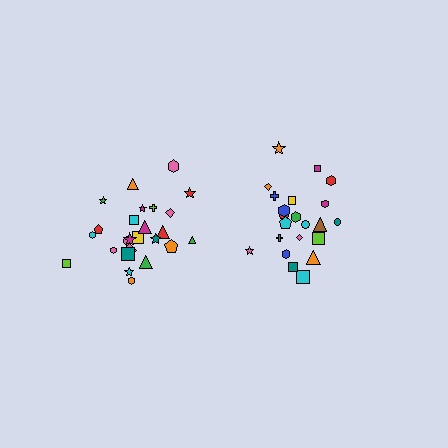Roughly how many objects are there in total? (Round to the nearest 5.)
Roughly 45 objects in total.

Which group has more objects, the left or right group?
The left group.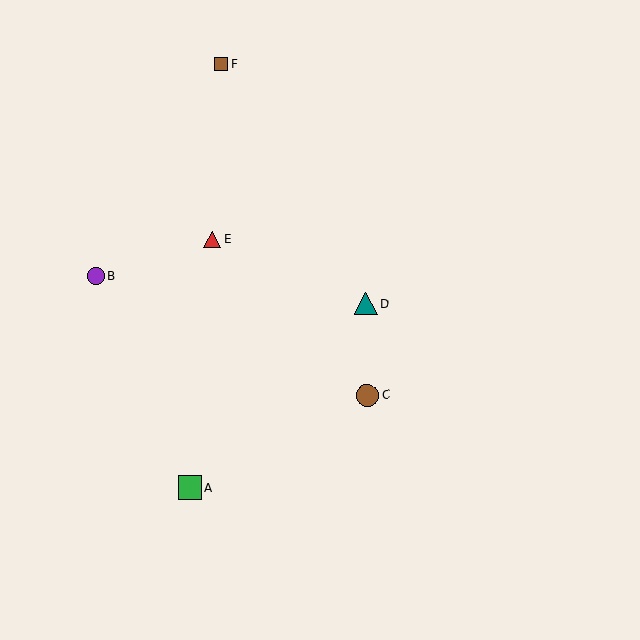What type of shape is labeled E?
Shape E is a red triangle.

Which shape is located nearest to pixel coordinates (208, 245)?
The red triangle (labeled E) at (213, 239) is nearest to that location.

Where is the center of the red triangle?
The center of the red triangle is at (213, 239).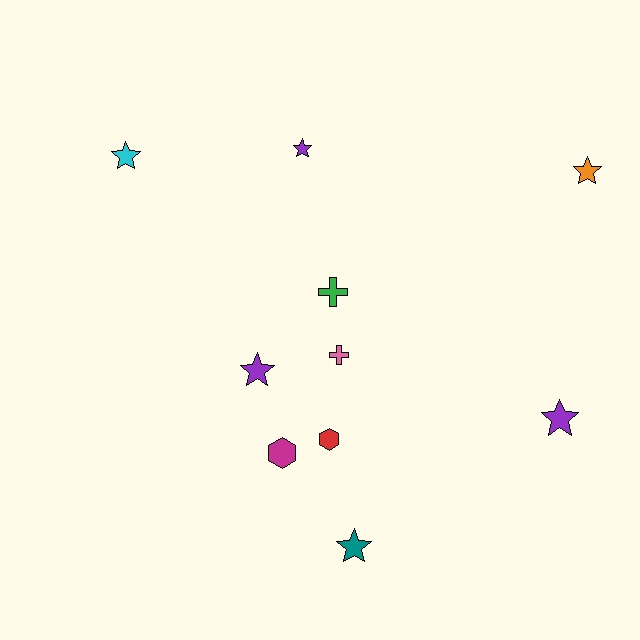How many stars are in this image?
There are 6 stars.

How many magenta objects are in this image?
There is 1 magenta object.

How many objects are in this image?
There are 10 objects.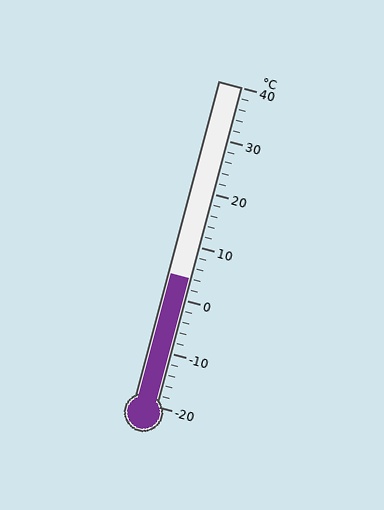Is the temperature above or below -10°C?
The temperature is above -10°C.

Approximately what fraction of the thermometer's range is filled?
The thermometer is filled to approximately 40% of its range.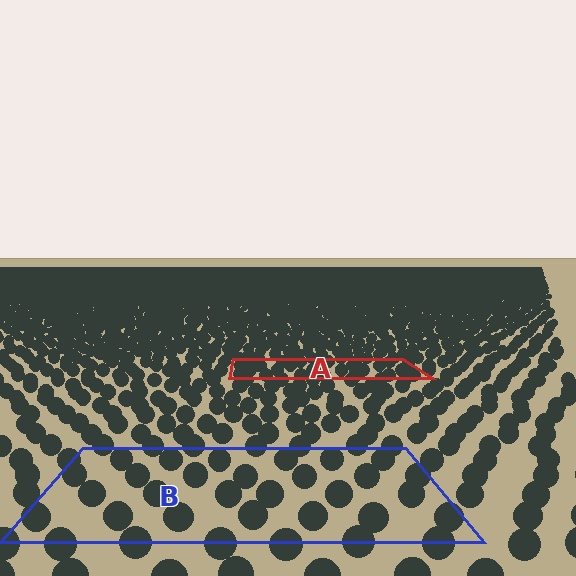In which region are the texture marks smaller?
The texture marks are smaller in region A, because it is farther away.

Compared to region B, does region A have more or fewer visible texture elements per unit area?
Region A has more texture elements per unit area — they are packed more densely because it is farther away.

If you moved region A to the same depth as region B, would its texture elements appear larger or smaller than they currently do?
They would appear larger. At a closer depth, the same texture elements are projected at a bigger on-screen size.